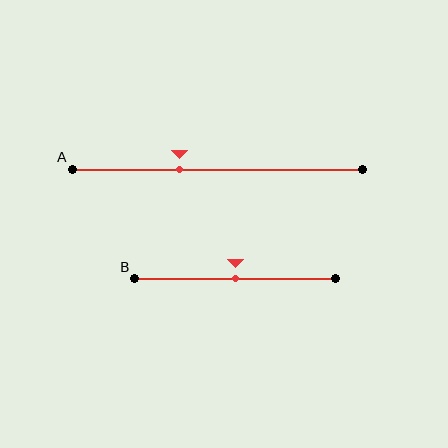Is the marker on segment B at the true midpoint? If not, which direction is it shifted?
Yes, the marker on segment B is at the true midpoint.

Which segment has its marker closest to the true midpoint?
Segment B has its marker closest to the true midpoint.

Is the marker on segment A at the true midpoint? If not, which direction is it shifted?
No, the marker on segment A is shifted to the left by about 13% of the segment length.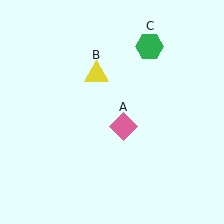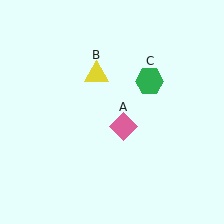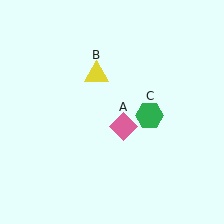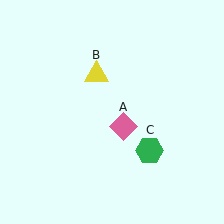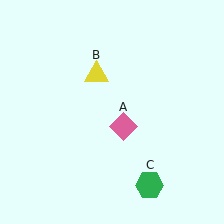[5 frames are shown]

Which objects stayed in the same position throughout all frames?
Pink diamond (object A) and yellow triangle (object B) remained stationary.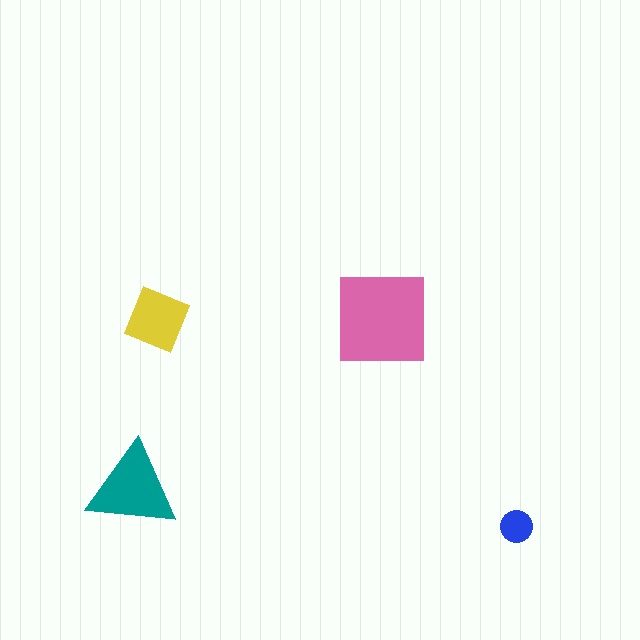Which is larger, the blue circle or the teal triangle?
The teal triangle.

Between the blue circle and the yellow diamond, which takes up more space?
The yellow diamond.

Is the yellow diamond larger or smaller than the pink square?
Smaller.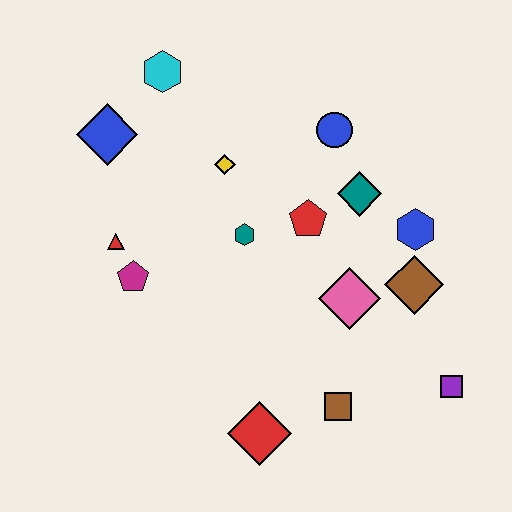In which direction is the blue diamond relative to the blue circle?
The blue diamond is to the left of the blue circle.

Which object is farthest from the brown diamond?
The blue diamond is farthest from the brown diamond.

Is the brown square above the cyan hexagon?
No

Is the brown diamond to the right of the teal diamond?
Yes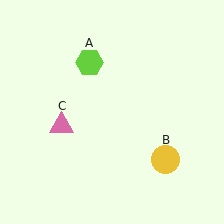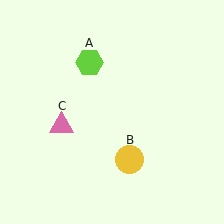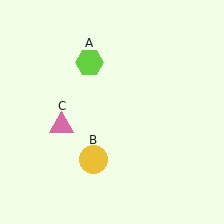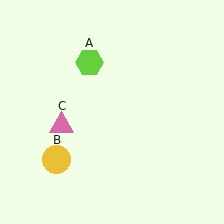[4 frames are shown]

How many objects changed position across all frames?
1 object changed position: yellow circle (object B).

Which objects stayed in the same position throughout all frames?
Lime hexagon (object A) and pink triangle (object C) remained stationary.